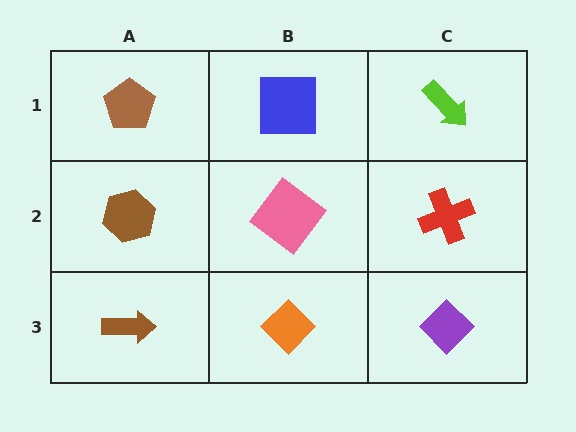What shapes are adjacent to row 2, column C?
A lime arrow (row 1, column C), a purple diamond (row 3, column C), a pink diamond (row 2, column B).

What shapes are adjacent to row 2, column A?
A brown pentagon (row 1, column A), a brown arrow (row 3, column A), a pink diamond (row 2, column B).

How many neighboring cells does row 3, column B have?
3.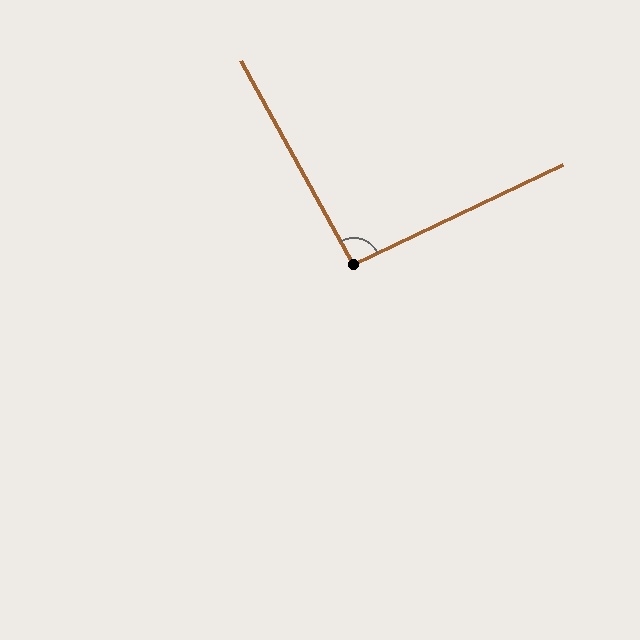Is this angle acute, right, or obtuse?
It is approximately a right angle.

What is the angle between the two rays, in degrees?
Approximately 93 degrees.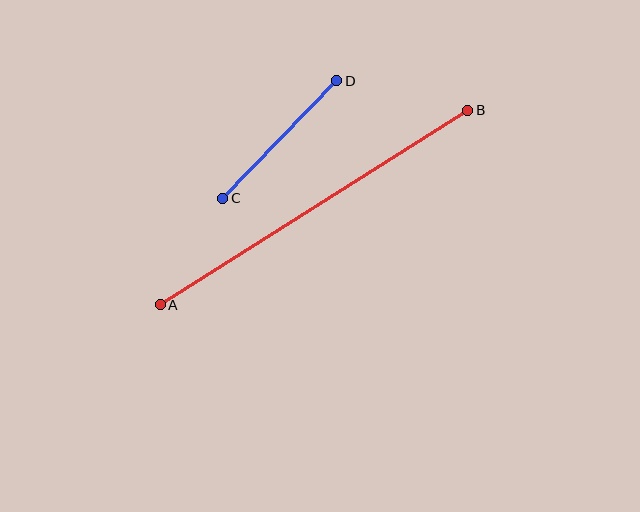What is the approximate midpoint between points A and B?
The midpoint is at approximately (314, 208) pixels.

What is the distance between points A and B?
The distance is approximately 364 pixels.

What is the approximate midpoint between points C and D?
The midpoint is at approximately (280, 139) pixels.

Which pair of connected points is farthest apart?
Points A and B are farthest apart.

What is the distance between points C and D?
The distance is approximately 163 pixels.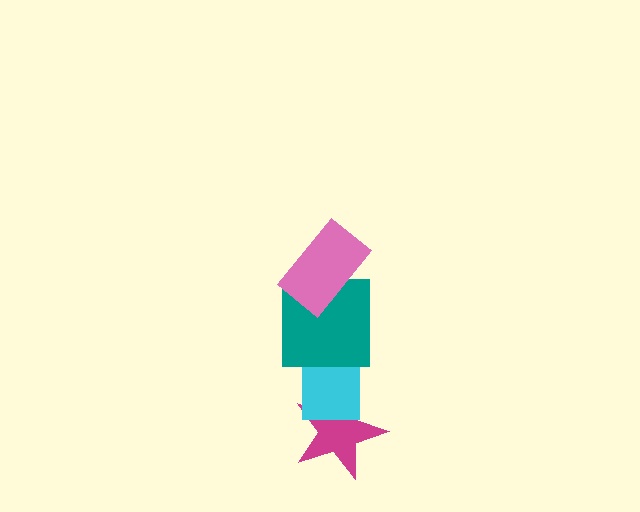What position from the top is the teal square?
The teal square is 2nd from the top.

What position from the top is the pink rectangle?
The pink rectangle is 1st from the top.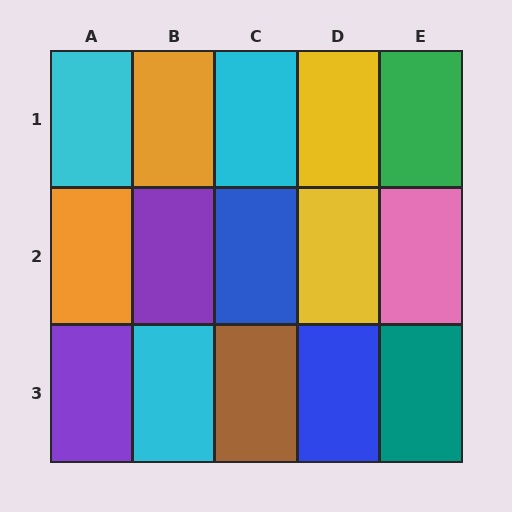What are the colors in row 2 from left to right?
Orange, purple, blue, yellow, pink.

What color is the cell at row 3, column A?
Purple.